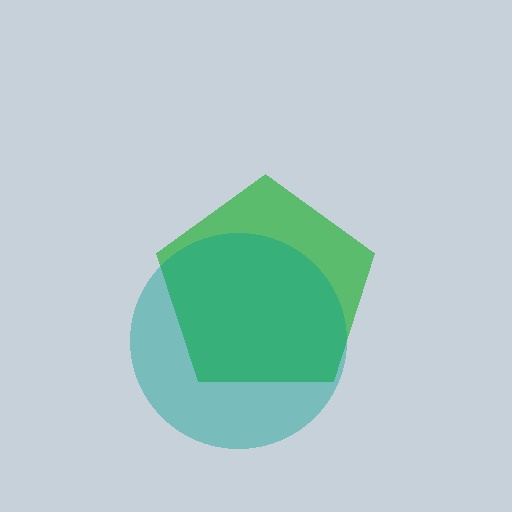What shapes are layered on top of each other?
The layered shapes are: a green pentagon, a teal circle.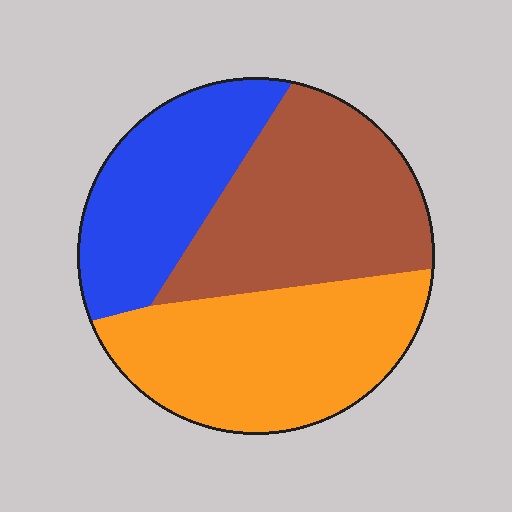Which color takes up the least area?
Blue, at roughly 25%.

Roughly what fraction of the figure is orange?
Orange takes up about three eighths (3/8) of the figure.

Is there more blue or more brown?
Brown.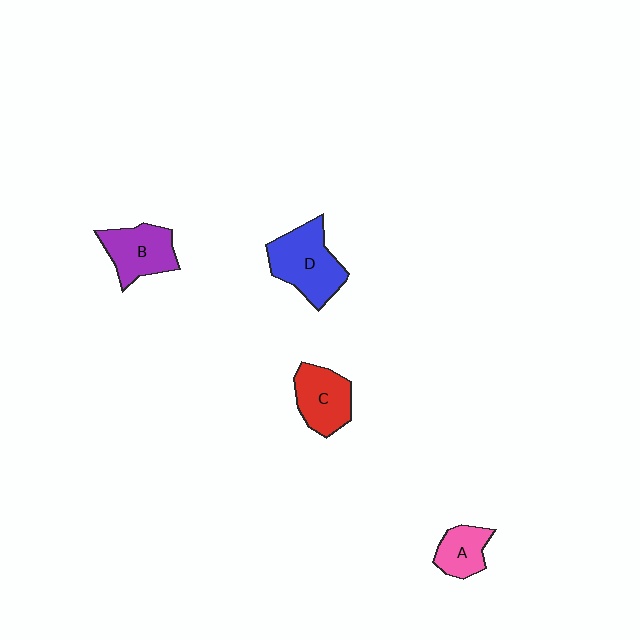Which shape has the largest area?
Shape D (blue).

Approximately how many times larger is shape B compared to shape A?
Approximately 1.5 times.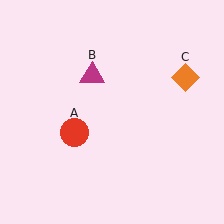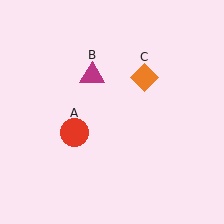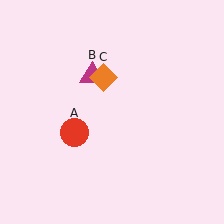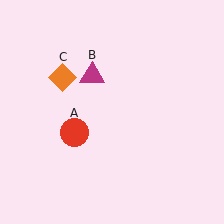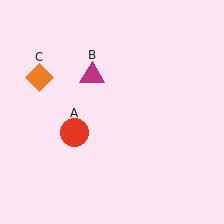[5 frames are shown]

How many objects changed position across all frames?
1 object changed position: orange diamond (object C).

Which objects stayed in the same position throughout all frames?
Red circle (object A) and magenta triangle (object B) remained stationary.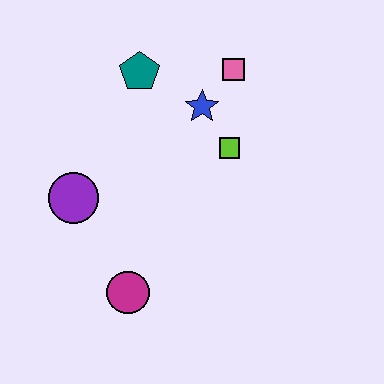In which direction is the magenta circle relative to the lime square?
The magenta circle is below the lime square.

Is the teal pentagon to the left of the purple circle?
No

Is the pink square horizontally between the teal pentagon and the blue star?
No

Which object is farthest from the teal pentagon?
The magenta circle is farthest from the teal pentagon.